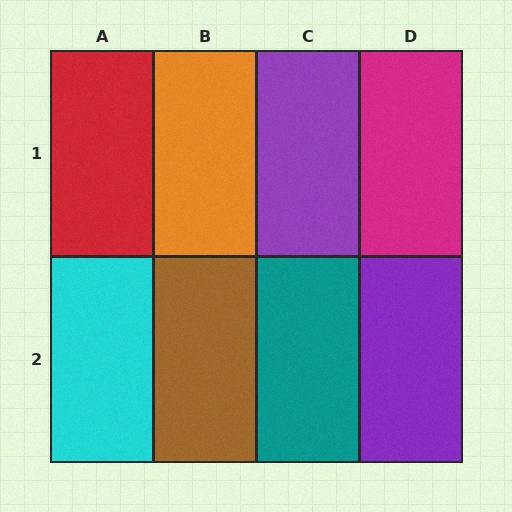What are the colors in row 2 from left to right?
Cyan, brown, teal, purple.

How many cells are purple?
2 cells are purple.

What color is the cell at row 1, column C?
Purple.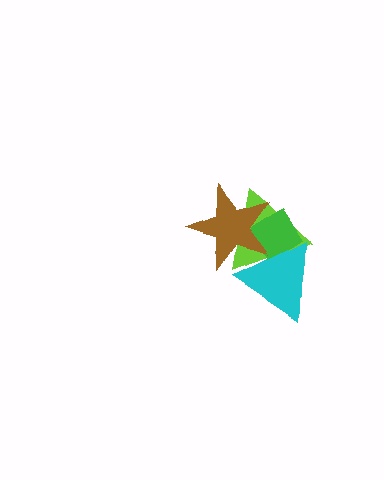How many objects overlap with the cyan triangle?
3 objects overlap with the cyan triangle.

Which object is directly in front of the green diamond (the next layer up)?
The brown star is directly in front of the green diamond.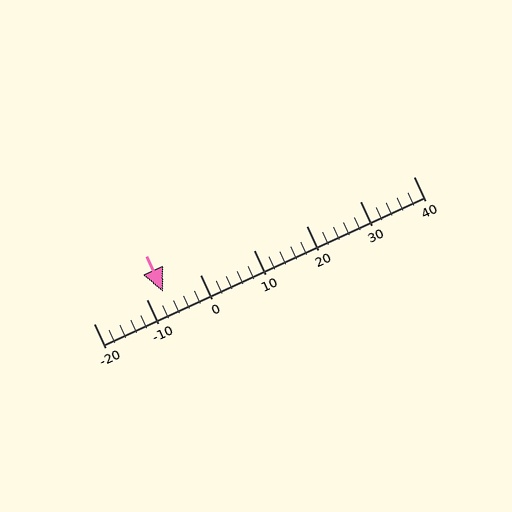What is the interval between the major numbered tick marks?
The major tick marks are spaced 10 units apart.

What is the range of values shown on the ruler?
The ruler shows values from -20 to 40.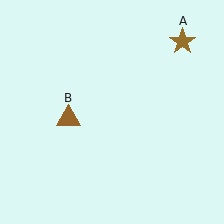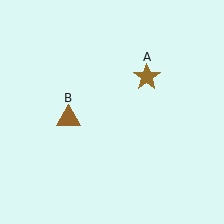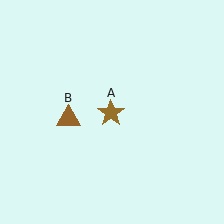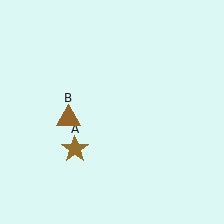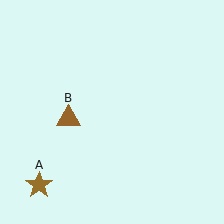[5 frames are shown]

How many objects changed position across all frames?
1 object changed position: brown star (object A).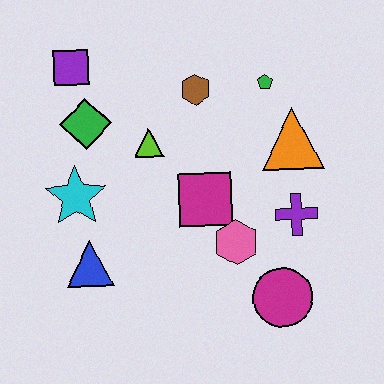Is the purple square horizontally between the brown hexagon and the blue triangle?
No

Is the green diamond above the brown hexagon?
No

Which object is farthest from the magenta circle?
The purple square is farthest from the magenta circle.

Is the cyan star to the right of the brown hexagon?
No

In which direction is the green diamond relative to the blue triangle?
The green diamond is above the blue triangle.